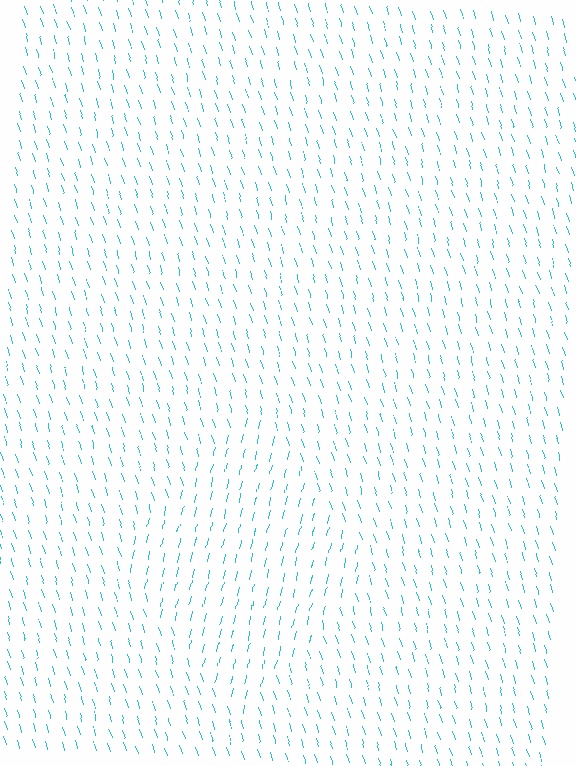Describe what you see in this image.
The image is filled with small cyan line segments. A diamond region in the image has lines oriented differently from the surrounding lines, creating a visible texture boundary.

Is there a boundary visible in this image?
Yes, there is a texture boundary formed by a change in line orientation.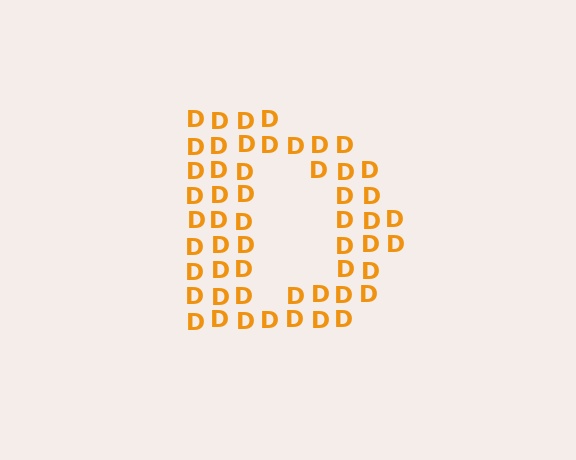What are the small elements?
The small elements are letter D's.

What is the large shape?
The large shape is the letter D.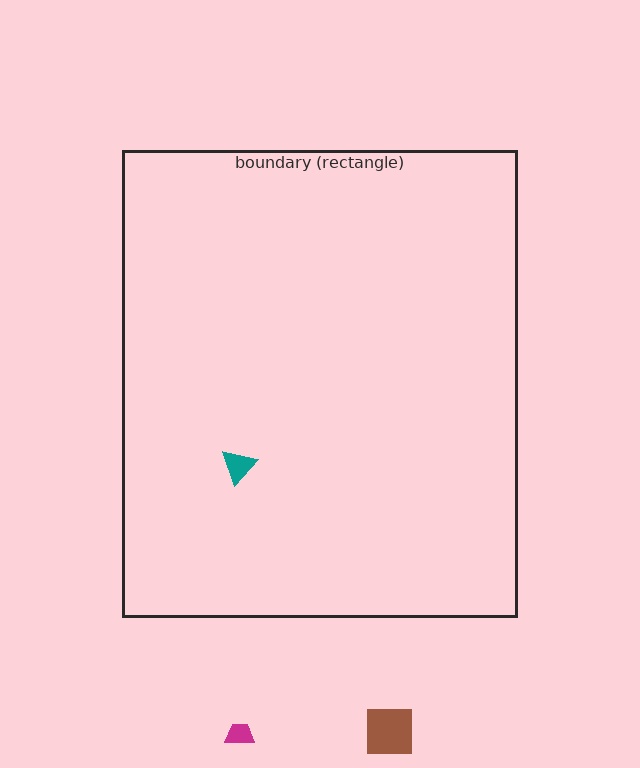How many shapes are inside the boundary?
1 inside, 2 outside.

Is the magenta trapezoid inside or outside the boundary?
Outside.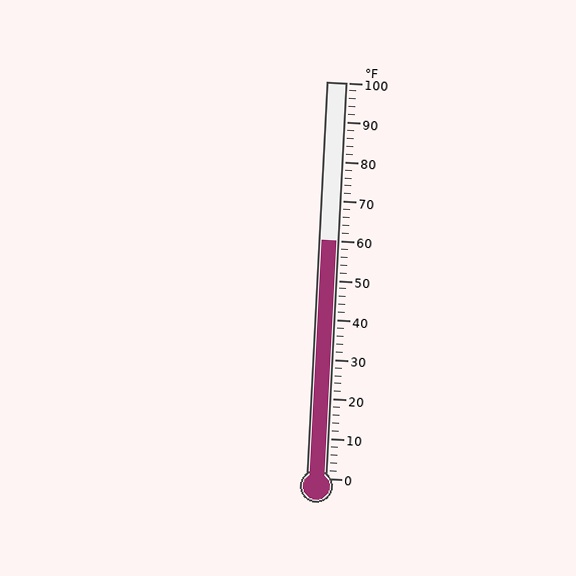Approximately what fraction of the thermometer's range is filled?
The thermometer is filled to approximately 60% of its range.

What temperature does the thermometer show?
The thermometer shows approximately 60°F.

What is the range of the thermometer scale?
The thermometer scale ranges from 0°F to 100°F.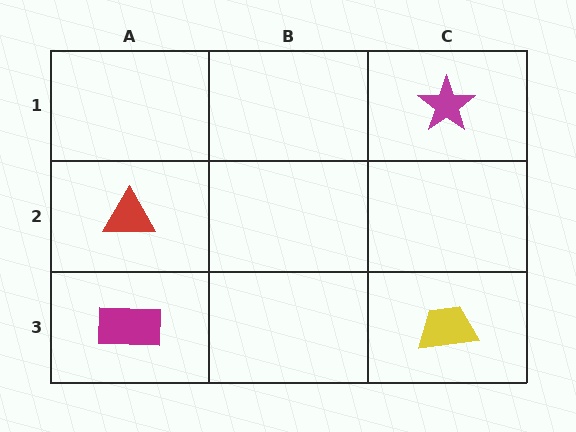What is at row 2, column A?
A red triangle.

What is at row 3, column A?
A magenta rectangle.